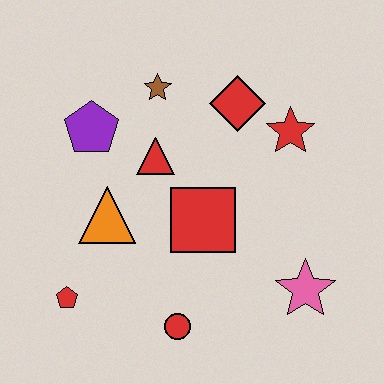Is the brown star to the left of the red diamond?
Yes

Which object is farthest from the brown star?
The pink star is farthest from the brown star.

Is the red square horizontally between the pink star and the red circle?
Yes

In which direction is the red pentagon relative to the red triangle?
The red pentagon is below the red triangle.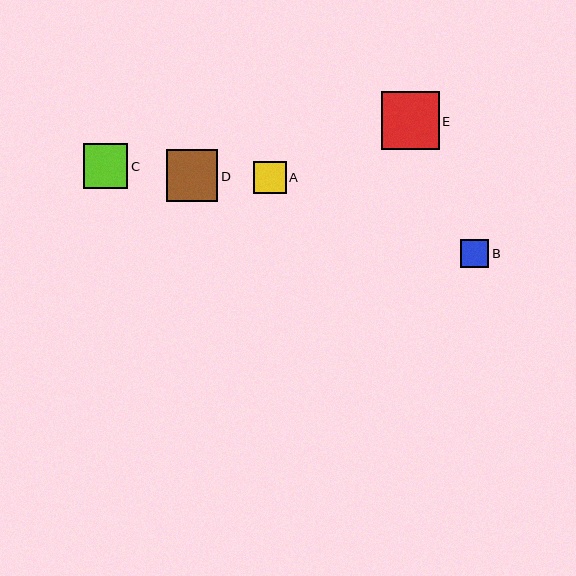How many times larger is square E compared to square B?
Square E is approximately 2.1 times the size of square B.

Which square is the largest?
Square E is the largest with a size of approximately 58 pixels.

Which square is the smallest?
Square B is the smallest with a size of approximately 28 pixels.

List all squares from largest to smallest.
From largest to smallest: E, D, C, A, B.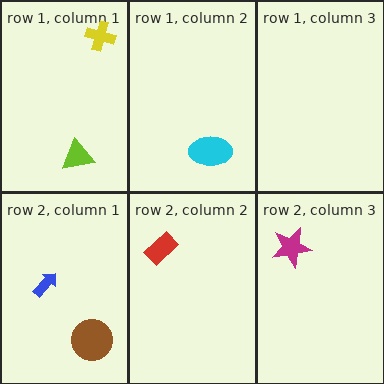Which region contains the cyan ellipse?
The row 1, column 2 region.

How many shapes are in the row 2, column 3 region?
1.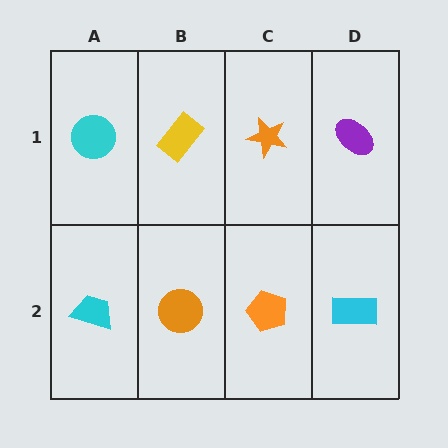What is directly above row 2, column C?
An orange star.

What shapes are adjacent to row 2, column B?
A yellow rectangle (row 1, column B), a cyan trapezoid (row 2, column A), an orange pentagon (row 2, column C).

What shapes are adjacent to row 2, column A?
A cyan circle (row 1, column A), an orange circle (row 2, column B).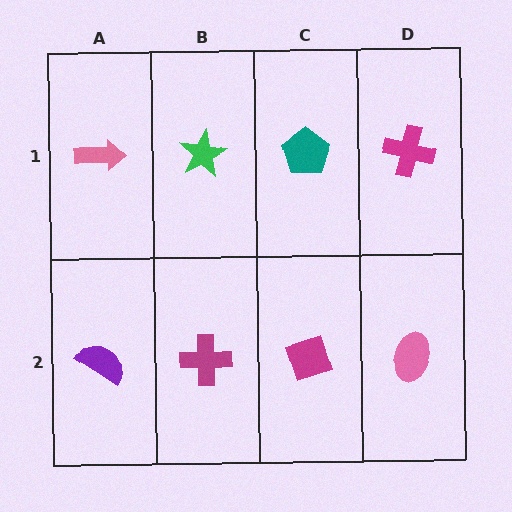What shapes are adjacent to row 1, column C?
A magenta diamond (row 2, column C), a green star (row 1, column B), a magenta cross (row 1, column D).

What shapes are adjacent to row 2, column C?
A teal pentagon (row 1, column C), a magenta cross (row 2, column B), a pink ellipse (row 2, column D).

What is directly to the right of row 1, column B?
A teal pentagon.